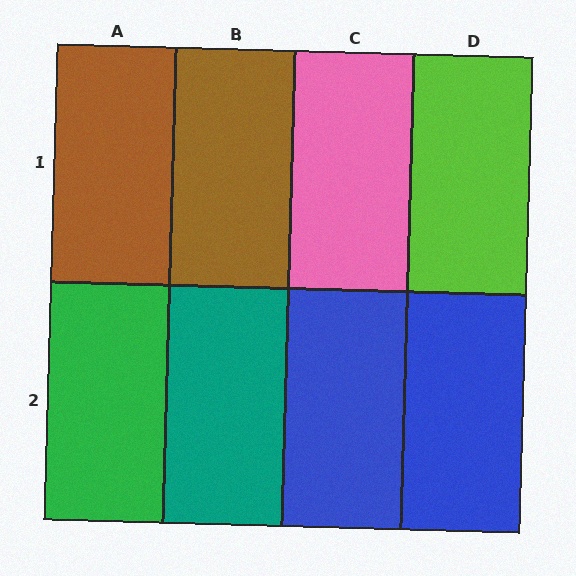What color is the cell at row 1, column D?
Lime.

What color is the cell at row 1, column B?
Brown.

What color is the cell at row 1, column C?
Pink.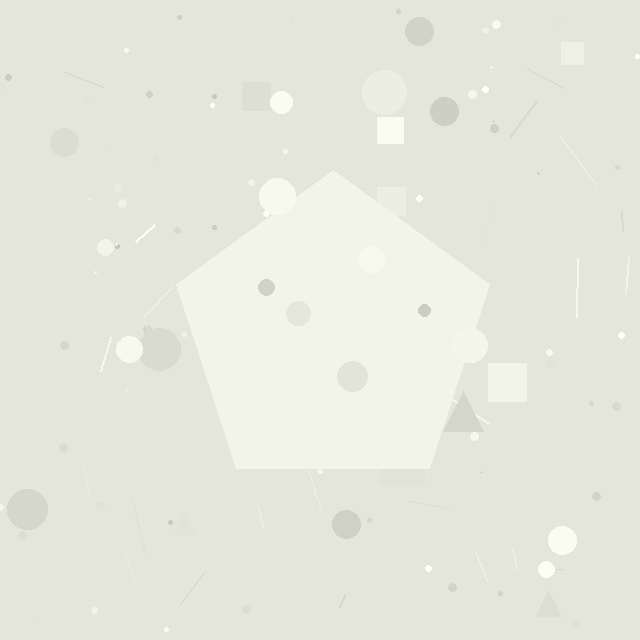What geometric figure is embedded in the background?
A pentagon is embedded in the background.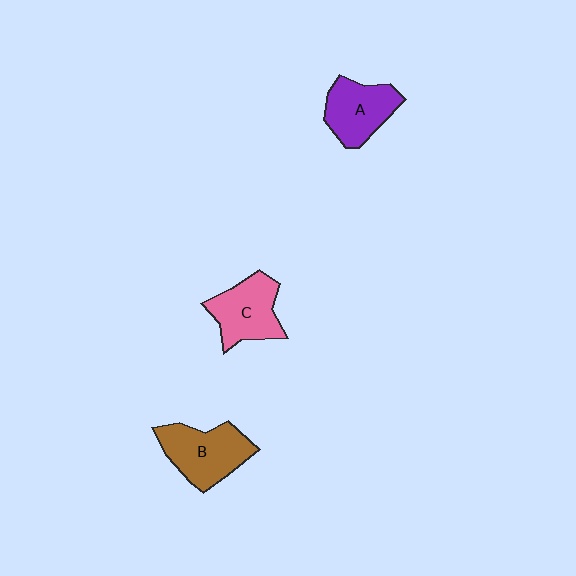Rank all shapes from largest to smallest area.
From largest to smallest: B (brown), C (pink), A (purple).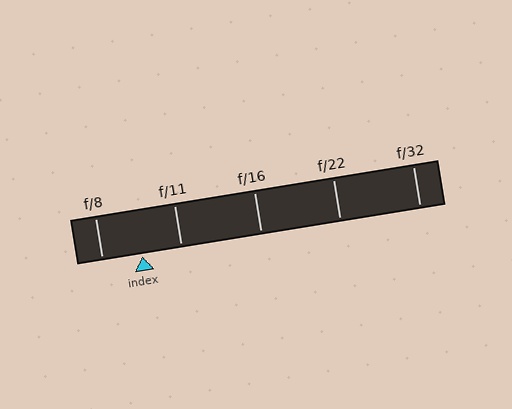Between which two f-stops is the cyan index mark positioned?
The index mark is between f/8 and f/11.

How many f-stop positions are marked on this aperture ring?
There are 5 f-stop positions marked.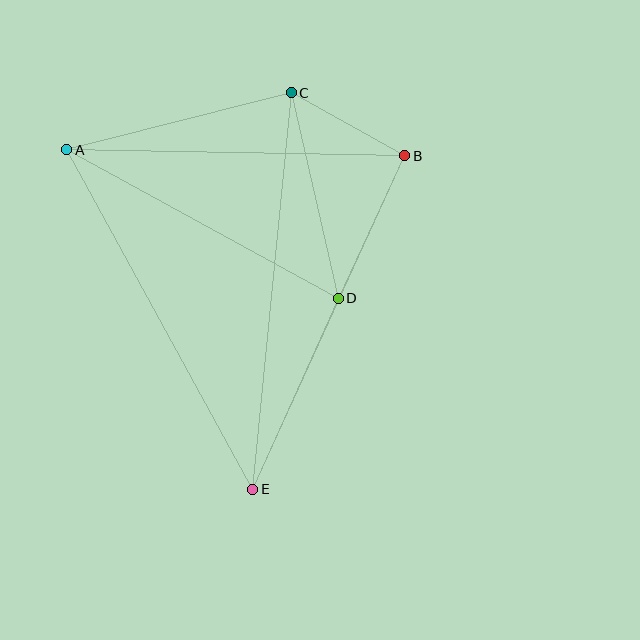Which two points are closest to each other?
Points B and C are closest to each other.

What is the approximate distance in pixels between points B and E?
The distance between B and E is approximately 367 pixels.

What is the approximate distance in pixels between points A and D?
The distance between A and D is approximately 310 pixels.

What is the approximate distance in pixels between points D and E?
The distance between D and E is approximately 209 pixels.